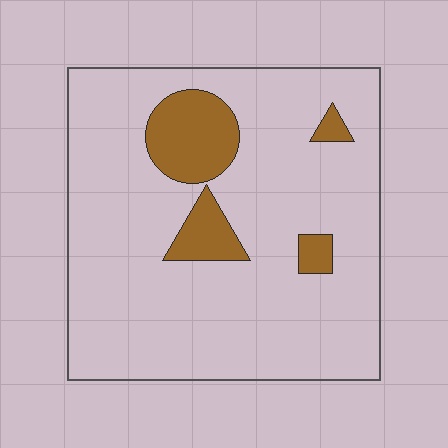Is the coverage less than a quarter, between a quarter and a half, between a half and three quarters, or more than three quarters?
Less than a quarter.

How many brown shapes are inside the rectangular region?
4.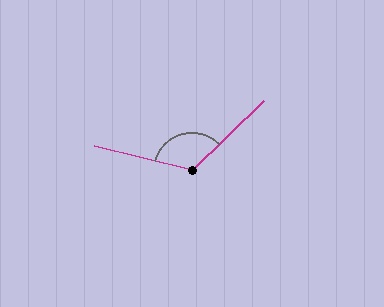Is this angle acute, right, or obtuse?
It is obtuse.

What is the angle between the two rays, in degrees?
Approximately 122 degrees.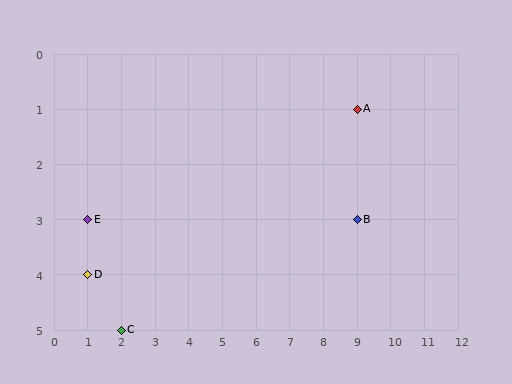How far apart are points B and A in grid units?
Points B and A are 2 rows apart.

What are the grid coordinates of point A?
Point A is at grid coordinates (9, 1).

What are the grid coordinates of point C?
Point C is at grid coordinates (2, 5).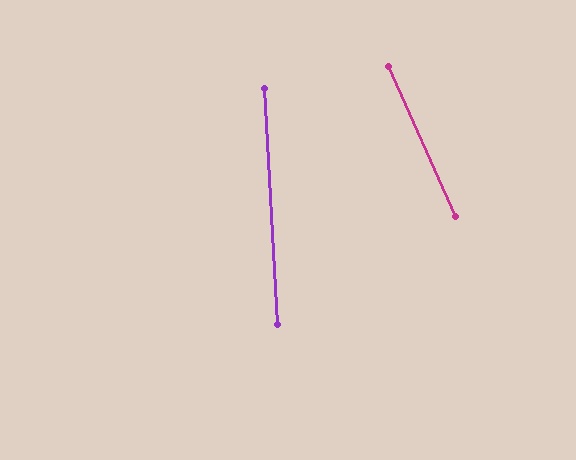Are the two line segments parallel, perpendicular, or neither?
Neither parallel nor perpendicular — they differ by about 21°.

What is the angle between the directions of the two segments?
Approximately 21 degrees.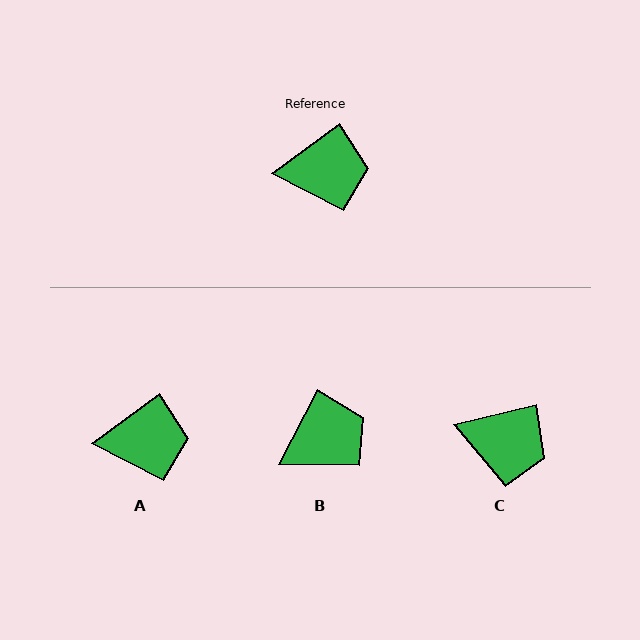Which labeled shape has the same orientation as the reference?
A.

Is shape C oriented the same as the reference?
No, it is off by about 23 degrees.